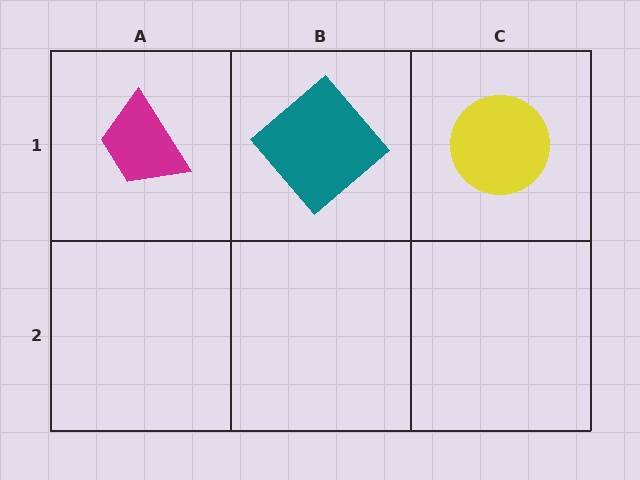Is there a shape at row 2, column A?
No, that cell is empty.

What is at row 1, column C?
A yellow circle.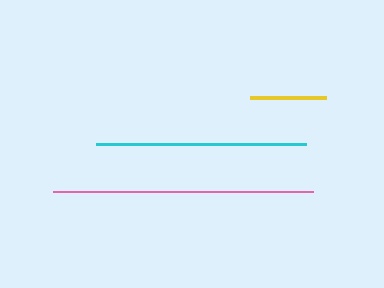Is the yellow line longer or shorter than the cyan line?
The cyan line is longer than the yellow line.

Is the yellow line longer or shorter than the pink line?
The pink line is longer than the yellow line.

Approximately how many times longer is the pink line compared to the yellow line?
The pink line is approximately 3.4 times the length of the yellow line.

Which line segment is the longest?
The pink line is the longest at approximately 260 pixels.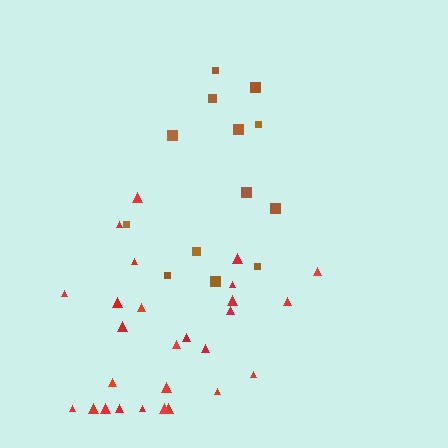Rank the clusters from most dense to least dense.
red, brown.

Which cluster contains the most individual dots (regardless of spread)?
Red (27).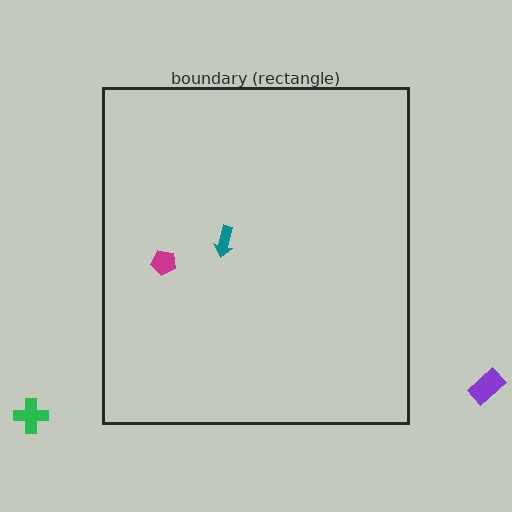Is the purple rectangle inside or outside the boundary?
Outside.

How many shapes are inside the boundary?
2 inside, 2 outside.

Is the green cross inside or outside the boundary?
Outside.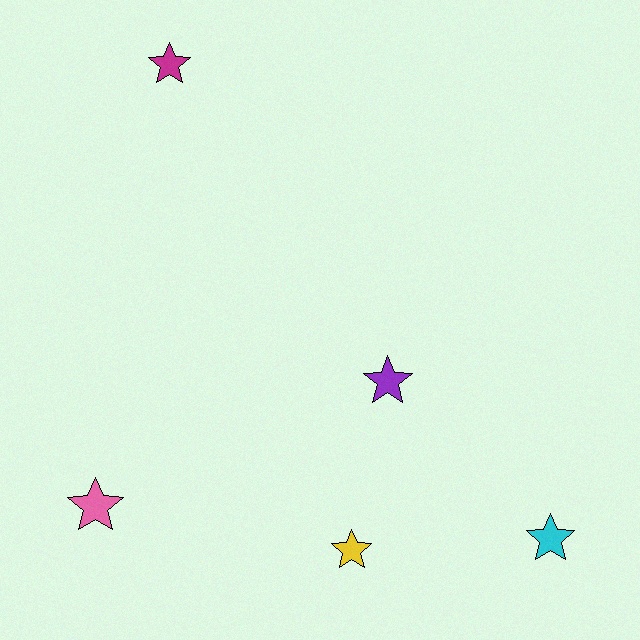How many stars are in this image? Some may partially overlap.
There are 5 stars.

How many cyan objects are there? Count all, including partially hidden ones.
There is 1 cyan object.